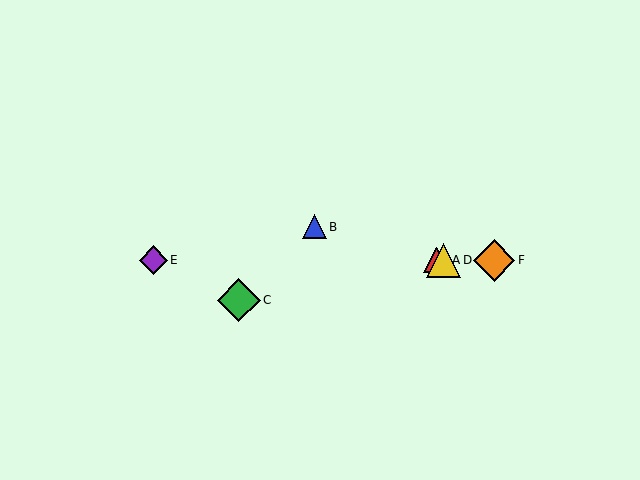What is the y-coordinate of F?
Object F is at y≈260.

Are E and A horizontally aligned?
Yes, both are at y≈260.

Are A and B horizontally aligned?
No, A is at y≈260 and B is at y≈227.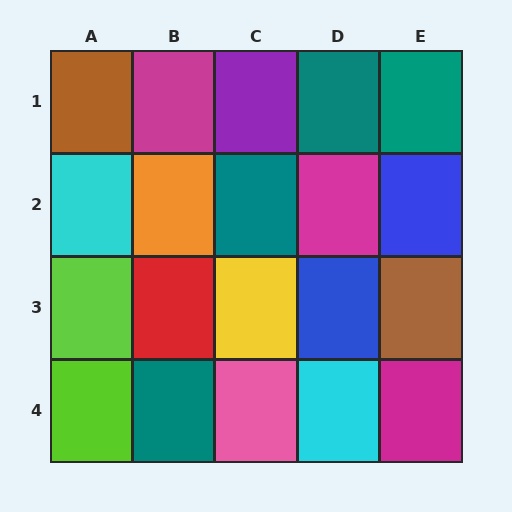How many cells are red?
1 cell is red.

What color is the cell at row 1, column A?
Brown.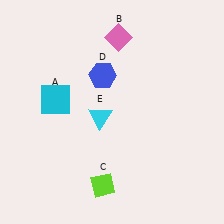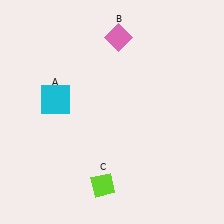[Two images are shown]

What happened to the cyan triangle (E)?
The cyan triangle (E) was removed in Image 2. It was in the bottom-left area of Image 1.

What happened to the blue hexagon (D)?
The blue hexagon (D) was removed in Image 2. It was in the top-left area of Image 1.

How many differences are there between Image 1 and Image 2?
There are 2 differences between the two images.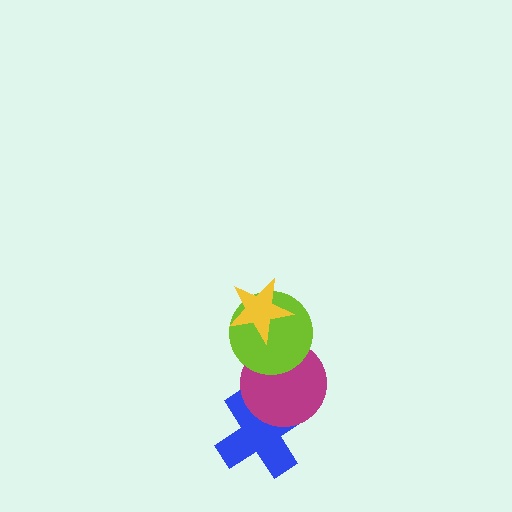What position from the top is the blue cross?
The blue cross is 4th from the top.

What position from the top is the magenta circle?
The magenta circle is 3rd from the top.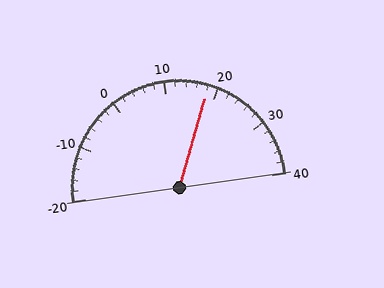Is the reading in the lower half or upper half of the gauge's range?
The reading is in the upper half of the range (-20 to 40).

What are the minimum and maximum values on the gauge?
The gauge ranges from -20 to 40.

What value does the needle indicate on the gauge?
The needle indicates approximately 18.